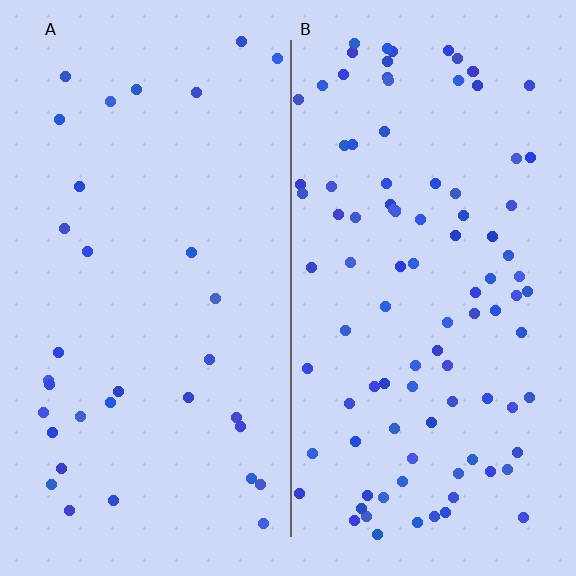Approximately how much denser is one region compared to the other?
Approximately 3.0× — region B over region A.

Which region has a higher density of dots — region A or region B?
B (the right).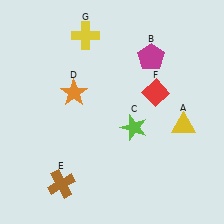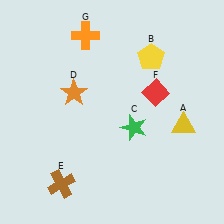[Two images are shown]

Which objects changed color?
B changed from magenta to yellow. C changed from lime to green. G changed from yellow to orange.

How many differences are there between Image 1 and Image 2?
There are 3 differences between the two images.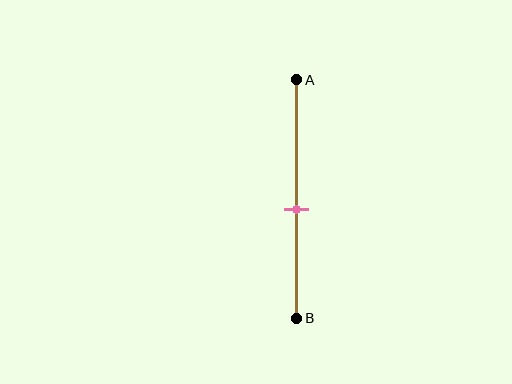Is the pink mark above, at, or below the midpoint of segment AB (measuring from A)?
The pink mark is below the midpoint of segment AB.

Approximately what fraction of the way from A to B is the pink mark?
The pink mark is approximately 55% of the way from A to B.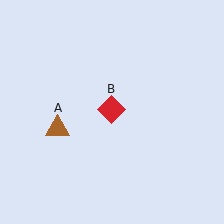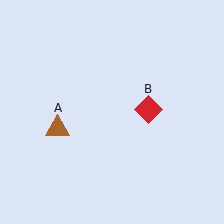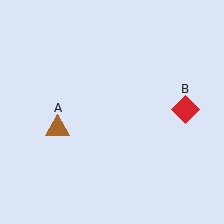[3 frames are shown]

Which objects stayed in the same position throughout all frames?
Brown triangle (object A) remained stationary.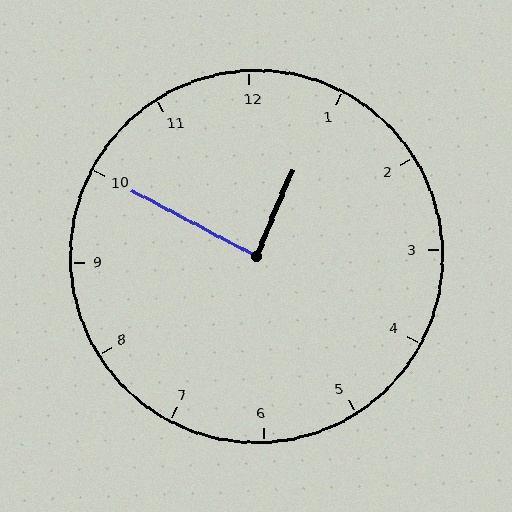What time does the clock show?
12:50.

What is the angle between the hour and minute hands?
Approximately 85 degrees.